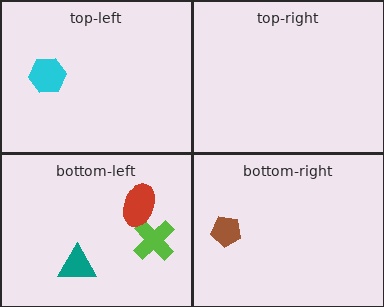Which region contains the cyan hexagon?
The top-left region.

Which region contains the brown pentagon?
The bottom-right region.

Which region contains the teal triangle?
The bottom-left region.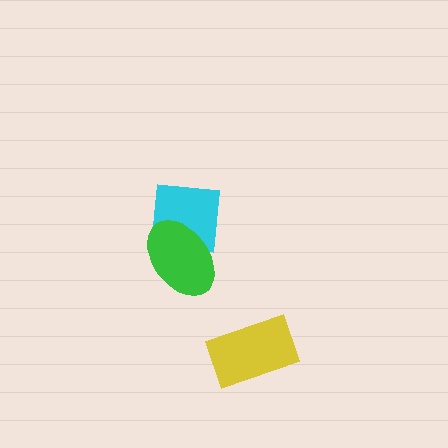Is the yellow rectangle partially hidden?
No, no other shape covers it.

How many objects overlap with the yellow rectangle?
0 objects overlap with the yellow rectangle.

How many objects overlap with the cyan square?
1 object overlaps with the cyan square.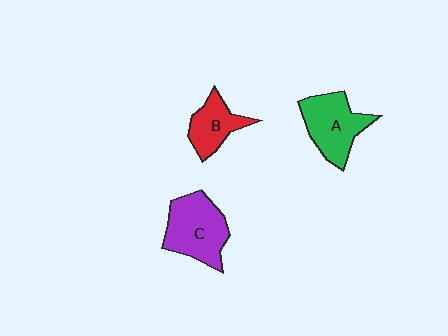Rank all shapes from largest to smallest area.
From largest to smallest: C (purple), A (green), B (red).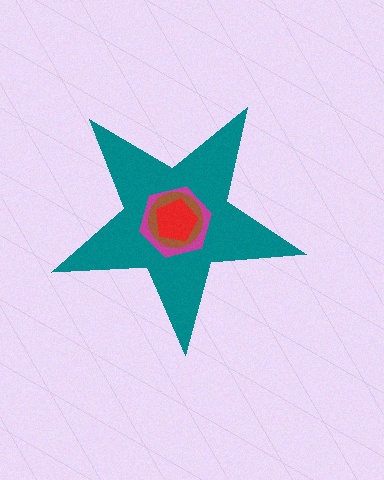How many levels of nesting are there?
4.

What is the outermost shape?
The teal star.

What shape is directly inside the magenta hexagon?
The brown circle.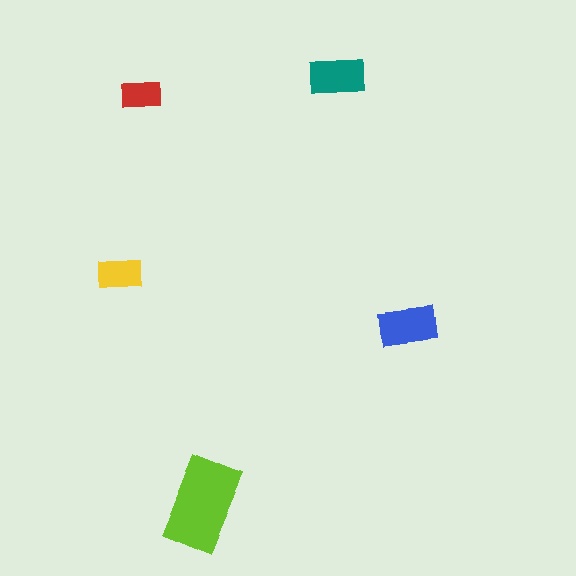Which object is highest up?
The teal rectangle is topmost.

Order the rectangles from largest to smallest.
the lime one, the blue one, the teal one, the yellow one, the red one.